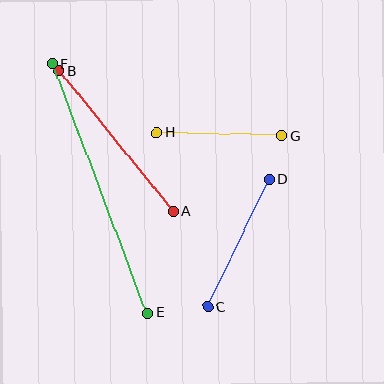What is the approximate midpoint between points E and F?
The midpoint is at approximately (100, 188) pixels.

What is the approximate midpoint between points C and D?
The midpoint is at approximately (239, 243) pixels.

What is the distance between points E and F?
The distance is approximately 267 pixels.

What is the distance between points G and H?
The distance is approximately 125 pixels.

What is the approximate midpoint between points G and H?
The midpoint is at approximately (220, 134) pixels.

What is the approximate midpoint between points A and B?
The midpoint is at approximately (116, 141) pixels.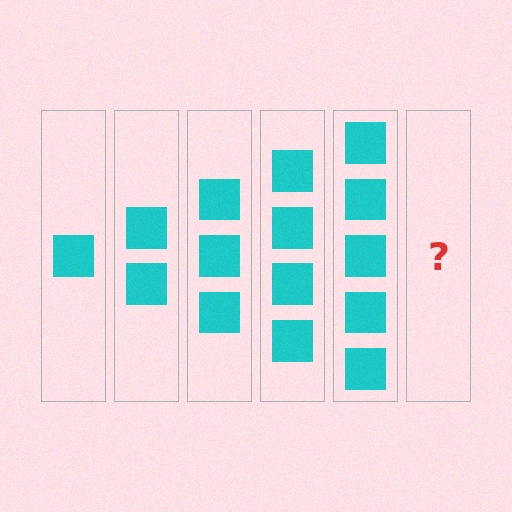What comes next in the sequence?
The next element should be 6 squares.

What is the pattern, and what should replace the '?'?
The pattern is that each step adds one more square. The '?' should be 6 squares.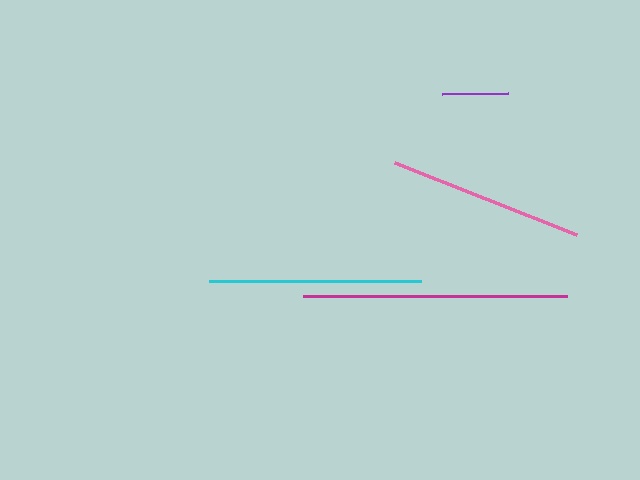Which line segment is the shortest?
The purple line is the shortest at approximately 66 pixels.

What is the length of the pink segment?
The pink segment is approximately 197 pixels long.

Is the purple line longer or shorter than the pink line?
The pink line is longer than the purple line.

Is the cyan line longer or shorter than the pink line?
The cyan line is longer than the pink line.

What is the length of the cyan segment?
The cyan segment is approximately 212 pixels long.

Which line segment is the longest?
The magenta line is the longest at approximately 263 pixels.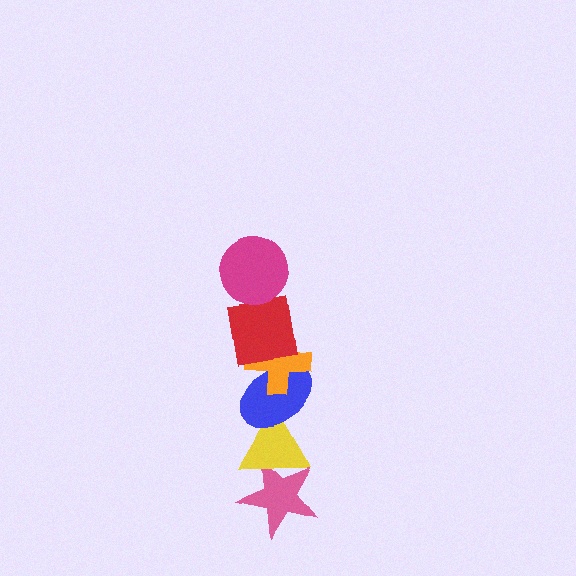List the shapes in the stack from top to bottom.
From top to bottom: the magenta circle, the red square, the orange cross, the blue ellipse, the yellow triangle, the pink star.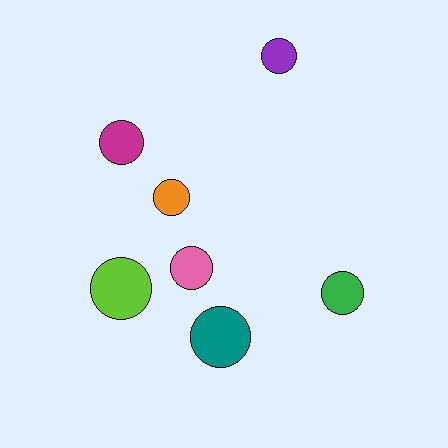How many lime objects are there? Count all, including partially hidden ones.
There is 1 lime object.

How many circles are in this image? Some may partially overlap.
There are 7 circles.